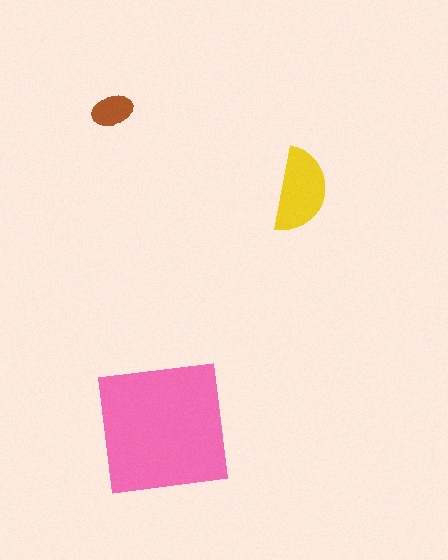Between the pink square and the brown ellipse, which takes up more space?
The pink square.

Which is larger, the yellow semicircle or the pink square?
The pink square.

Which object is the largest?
The pink square.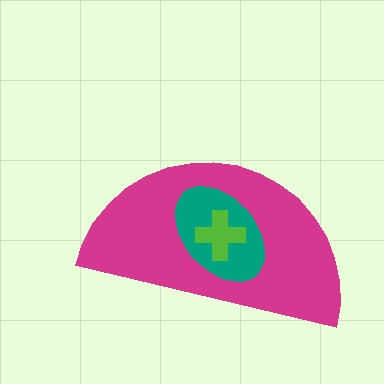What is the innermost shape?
The lime cross.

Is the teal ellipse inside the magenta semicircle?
Yes.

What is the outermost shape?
The magenta semicircle.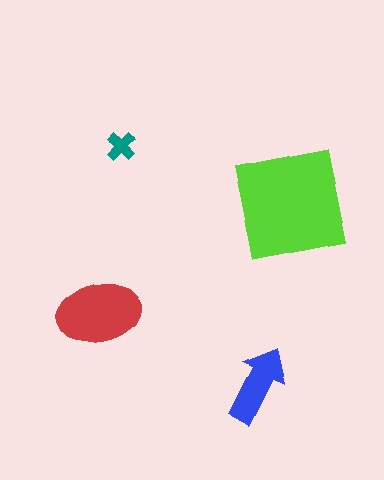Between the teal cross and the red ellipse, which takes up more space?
The red ellipse.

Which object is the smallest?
The teal cross.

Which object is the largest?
The lime square.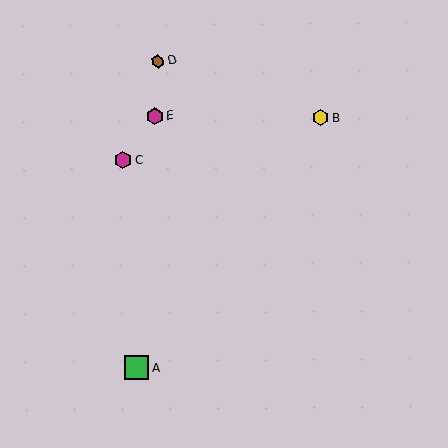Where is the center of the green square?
The center of the green square is at (137, 368).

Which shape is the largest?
The green square (labeled A) is the largest.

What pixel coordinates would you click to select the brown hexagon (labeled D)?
Click at (158, 61) to select the brown hexagon D.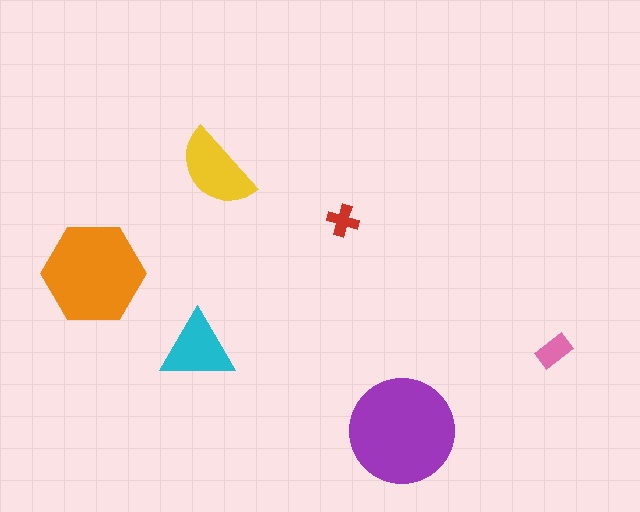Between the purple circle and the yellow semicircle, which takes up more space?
The purple circle.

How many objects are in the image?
There are 6 objects in the image.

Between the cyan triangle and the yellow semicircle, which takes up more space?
The yellow semicircle.